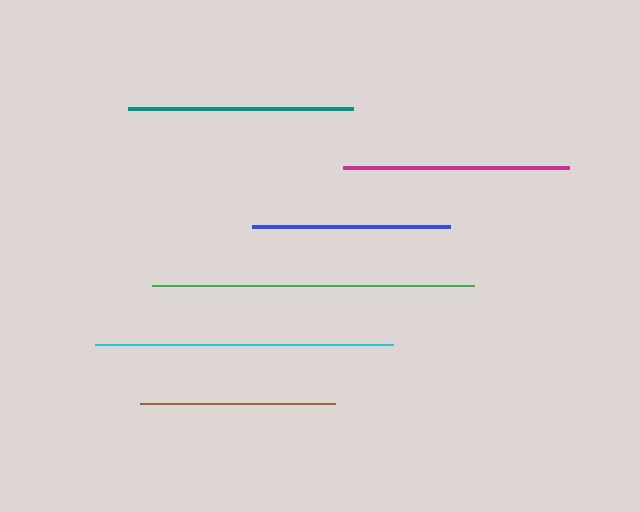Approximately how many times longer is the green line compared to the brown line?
The green line is approximately 1.7 times the length of the brown line.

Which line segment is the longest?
The green line is the longest at approximately 323 pixels.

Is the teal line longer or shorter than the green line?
The green line is longer than the teal line.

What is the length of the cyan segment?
The cyan segment is approximately 299 pixels long.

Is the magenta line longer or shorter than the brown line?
The magenta line is longer than the brown line.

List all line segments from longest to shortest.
From longest to shortest: green, cyan, magenta, teal, blue, brown.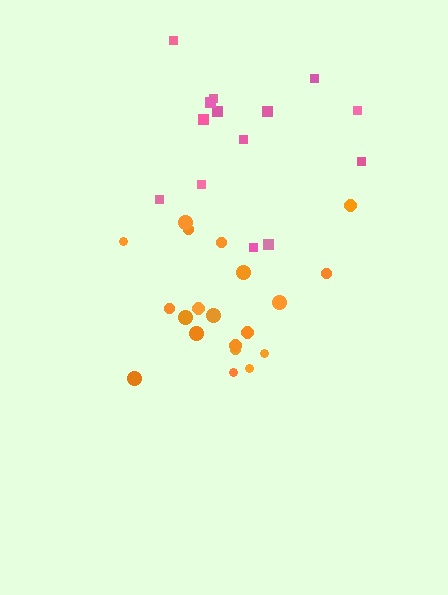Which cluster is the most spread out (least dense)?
Pink.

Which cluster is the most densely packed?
Orange.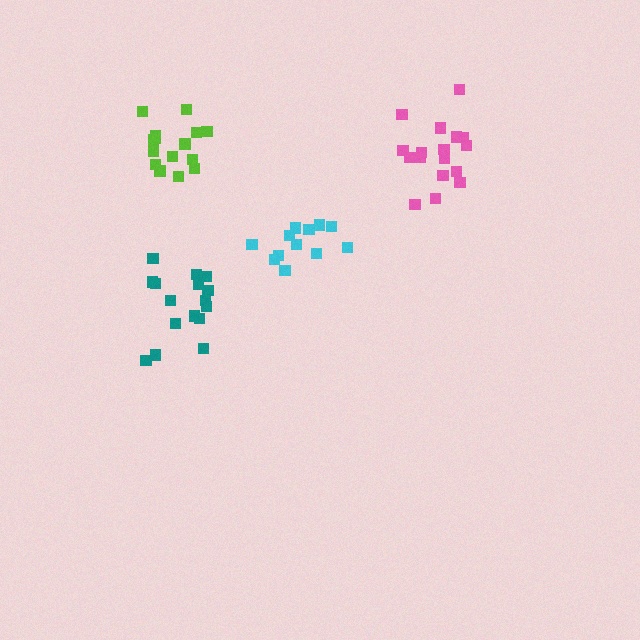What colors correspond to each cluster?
The clusters are colored: cyan, pink, teal, lime.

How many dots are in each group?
Group 1: 12 dots, Group 2: 17 dots, Group 3: 16 dots, Group 4: 15 dots (60 total).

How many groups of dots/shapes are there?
There are 4 groups.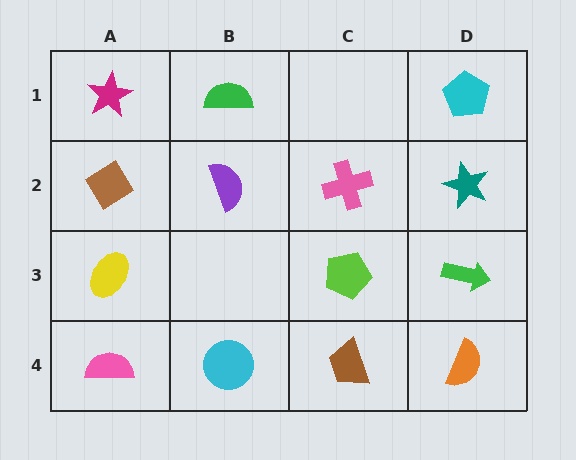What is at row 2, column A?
A brown diamond.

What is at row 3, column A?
A yellow ellipse.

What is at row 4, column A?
A pink semicircle.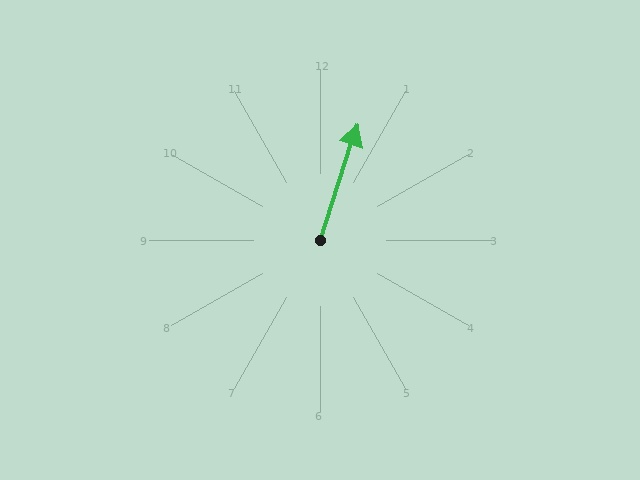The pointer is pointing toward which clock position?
Roughly 1 o'clock.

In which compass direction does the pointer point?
North.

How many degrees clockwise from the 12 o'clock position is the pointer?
Approximately 18 degrees.